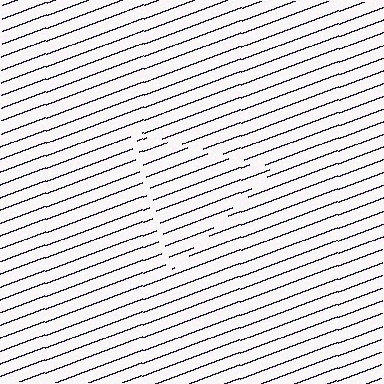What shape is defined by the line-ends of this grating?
An illusory triangle. The interior of the shape contains the same grating, shifted by half a period — the contour is defined by the phase discontinuity where line-ends from the inner and outer gratings abut.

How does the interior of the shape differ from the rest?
The interior of the shape contains the same grating, shifted by half a period — the contour is defined by the phase discontinuity where line-ends from the inner and outer gratings abut.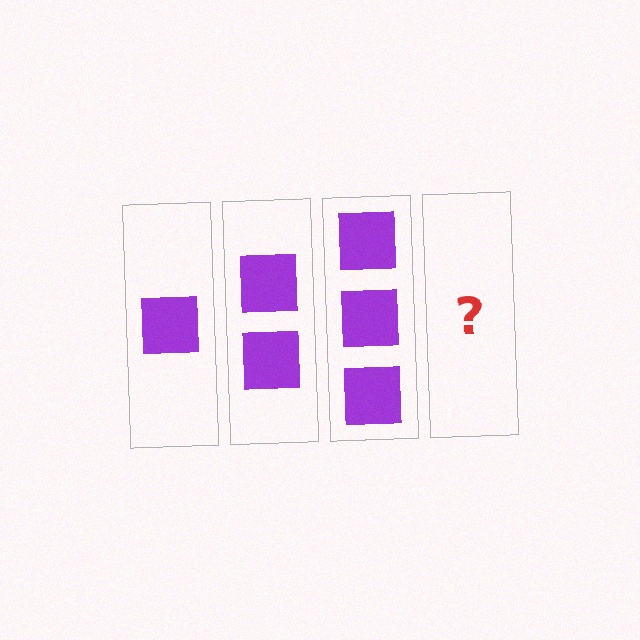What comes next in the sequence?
The next element should be 4 squares.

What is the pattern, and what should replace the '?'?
The pattern is that each step adds one more square. The '?' should be 4 squares.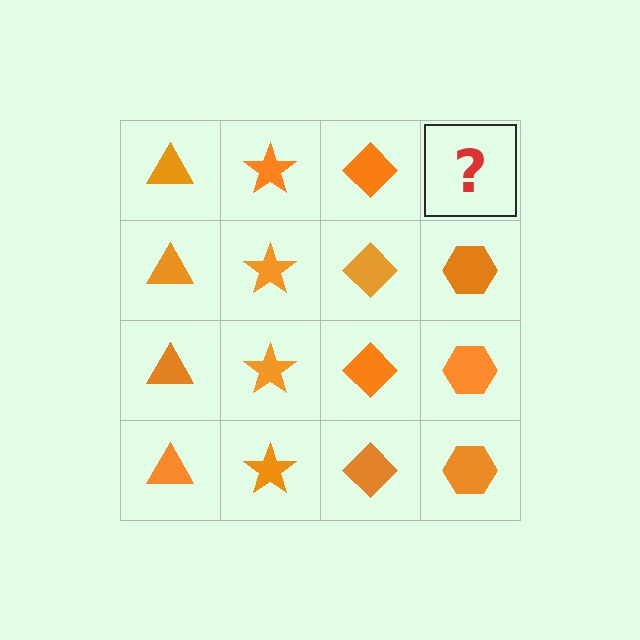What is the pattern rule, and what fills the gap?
The rule is that each column has a consistent shape. The gap should be filled with an orange hexagon.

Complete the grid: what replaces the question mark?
The question mark should be replaced with an orange hexagon.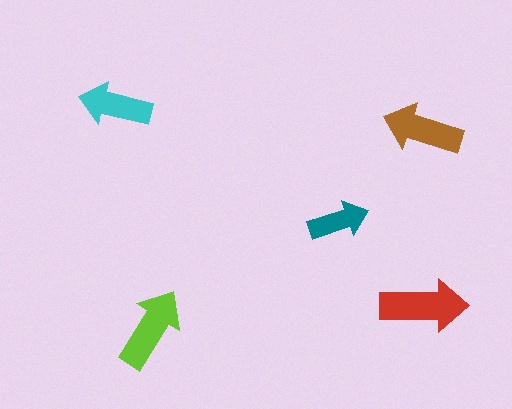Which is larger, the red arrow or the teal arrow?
The red one.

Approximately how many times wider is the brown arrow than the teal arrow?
About 1.5 times wider.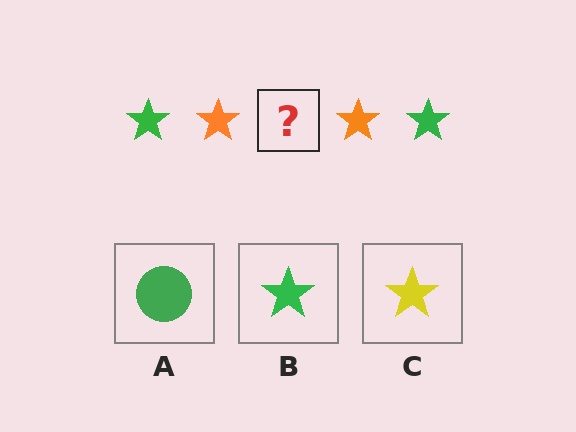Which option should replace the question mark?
Option B.